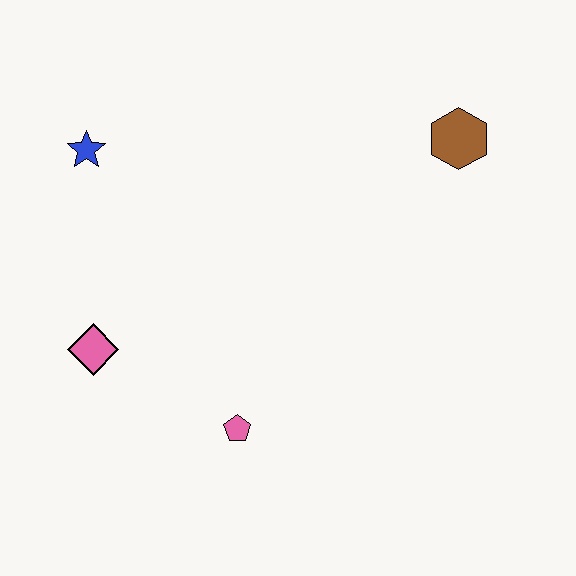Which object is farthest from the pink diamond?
The brown hexagon is farthest from the pink diamond.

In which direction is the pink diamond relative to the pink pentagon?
The pink diamond is to the left of the pink pentagon.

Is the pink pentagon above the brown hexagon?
No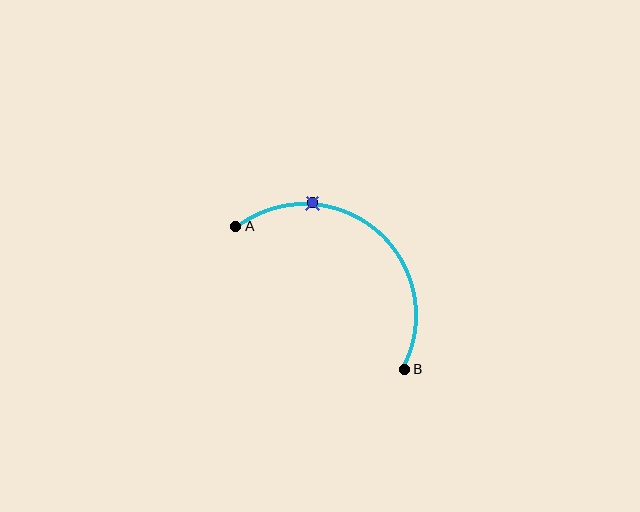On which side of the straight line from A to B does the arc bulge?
The arc bulges above and to the right of the straight line connecting A and B.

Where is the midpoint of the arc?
The arc midpoint is the point on the curve farthest from the straight line joining A and B. It sits above and to the right of that line.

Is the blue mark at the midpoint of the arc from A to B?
No. The blue mark lies on the arc but is closer to endpoint A. The arc midpoint would be at the point on the curve equidistant along the arc from both A and B.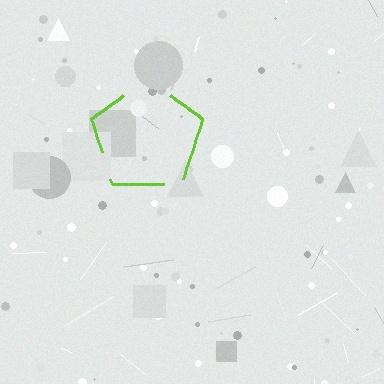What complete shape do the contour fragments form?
The contour fragments form a pentagon.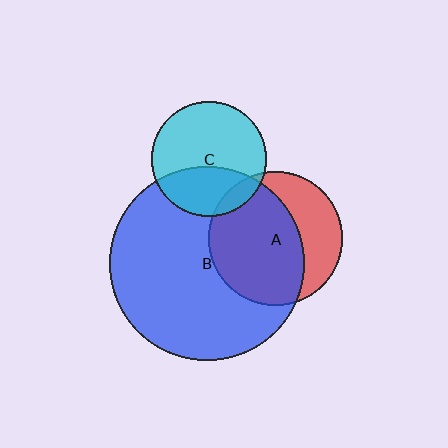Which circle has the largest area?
Circle B (blue).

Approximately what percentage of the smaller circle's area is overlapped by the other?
Approximately 35%.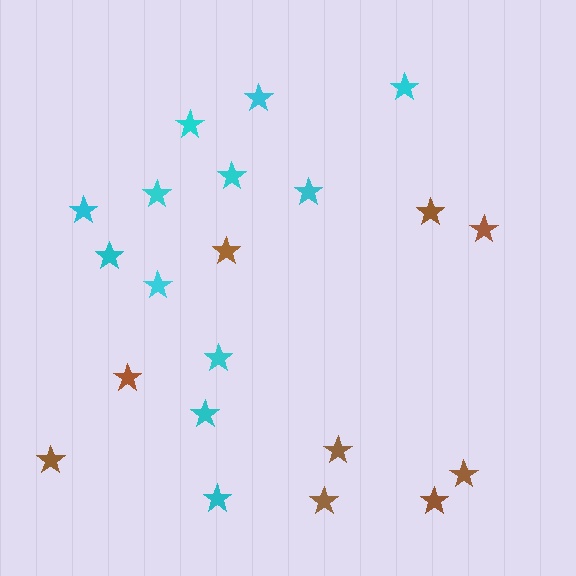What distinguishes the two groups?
There are 2 groups: one group of cyan stars (12) and one group of brown stars (9).